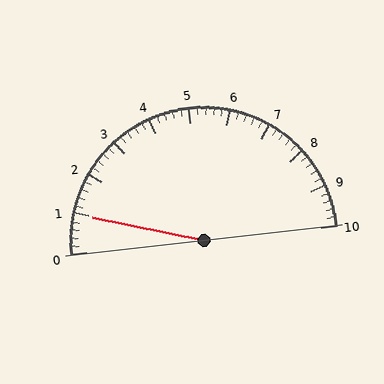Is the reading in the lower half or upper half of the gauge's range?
The reading is in the lower half of the range (0 to 10).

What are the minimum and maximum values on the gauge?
The gauge ranges from 0 to 10.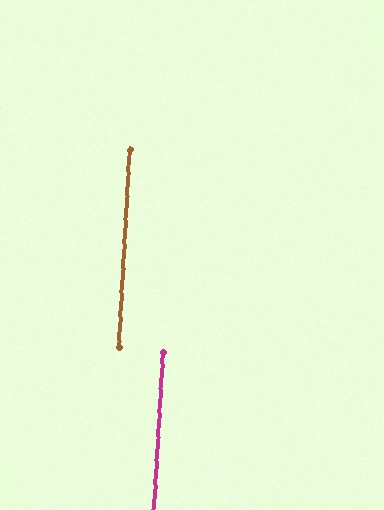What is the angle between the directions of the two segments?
Approximately 0 degrees.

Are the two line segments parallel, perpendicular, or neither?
Parallel — their directions differ by only 0.0°.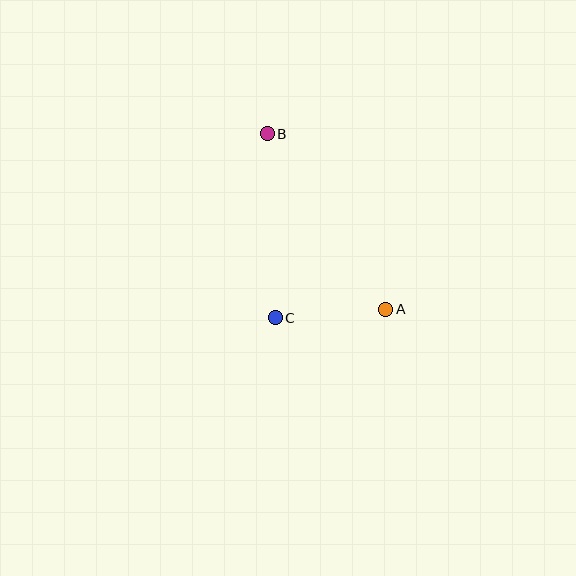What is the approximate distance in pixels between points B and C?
The distance between B and C is approximately 184 pixels.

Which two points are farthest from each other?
Points A and B are farthest from each other.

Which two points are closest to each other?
Points A and C are closest to each other.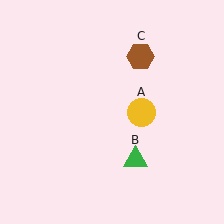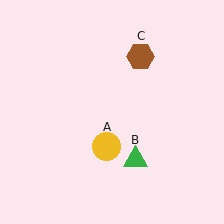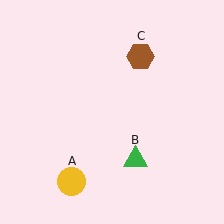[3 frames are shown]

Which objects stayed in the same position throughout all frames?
Green triangle (object B) and brown hexagon (object C) remained stationary.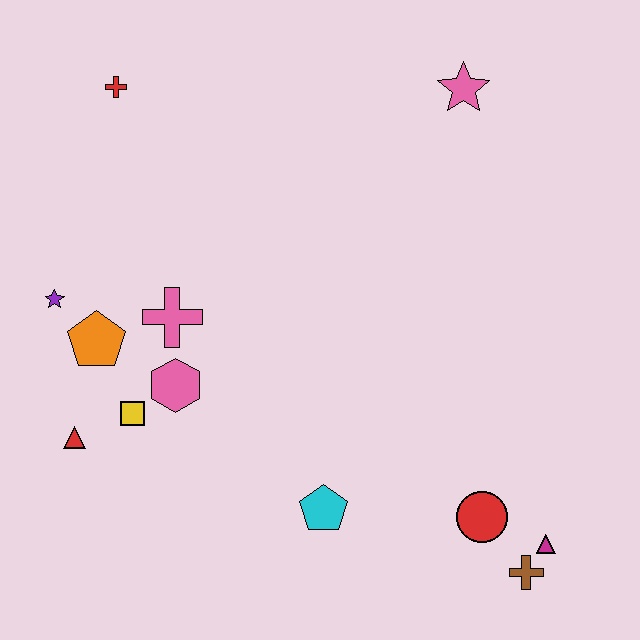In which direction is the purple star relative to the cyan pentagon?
The purple star is to the left of the cyan pentagon.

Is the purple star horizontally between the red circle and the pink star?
No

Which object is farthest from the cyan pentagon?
The red cross is farthest from the cyan pentagon.